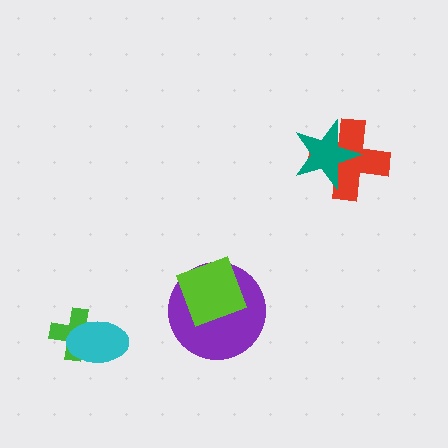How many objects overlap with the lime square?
1 object overlaps with the lime square.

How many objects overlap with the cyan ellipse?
1 object overlaps with the cyan ellipse.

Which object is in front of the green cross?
The cyan ellipse is in front of the green cross.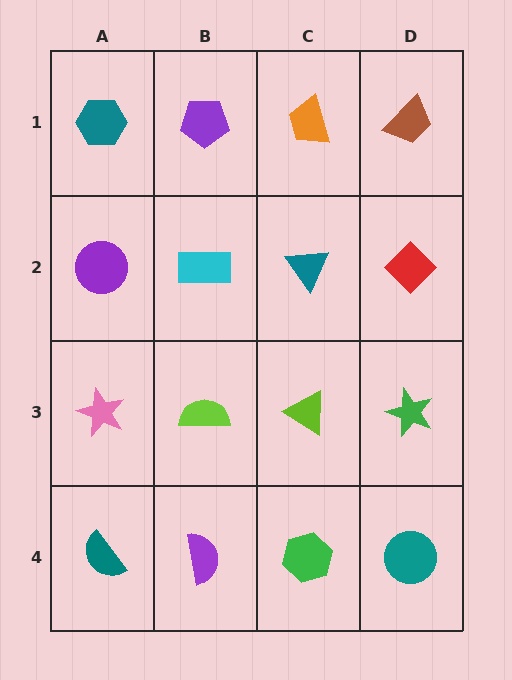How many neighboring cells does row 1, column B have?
3.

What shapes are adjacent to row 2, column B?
A purple pentagon (row 1, column B), a lime semicircle (row 3, column B), a purple circle (row 2, column A), a teal triangle (row 2, column C).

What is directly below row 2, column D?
A green star.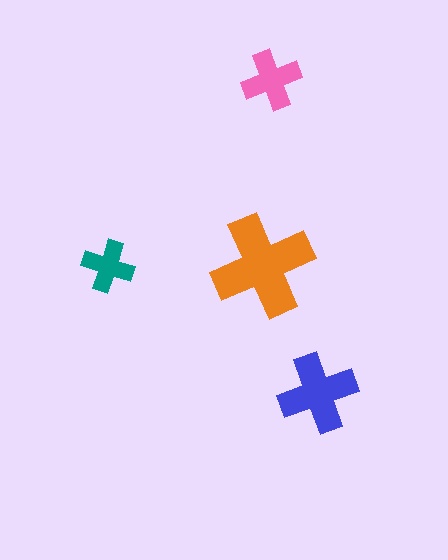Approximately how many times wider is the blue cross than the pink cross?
About 1.5 times wider.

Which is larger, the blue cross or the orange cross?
The orange one.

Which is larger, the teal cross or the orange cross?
The orange one.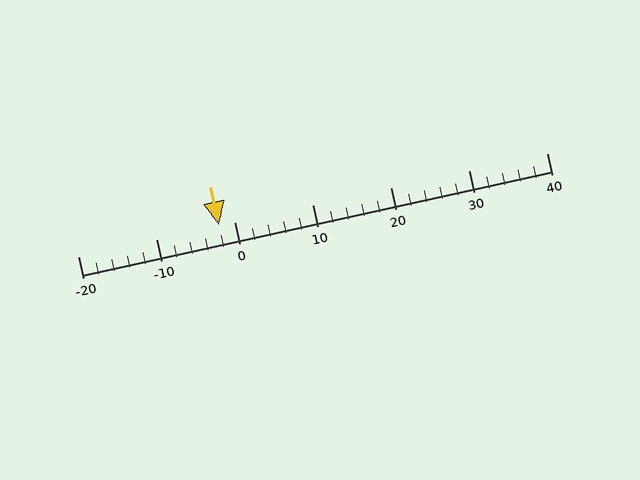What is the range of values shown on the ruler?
The ruler shows values from -20 to 40.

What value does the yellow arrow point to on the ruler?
The yellow arrow points to approximately -2.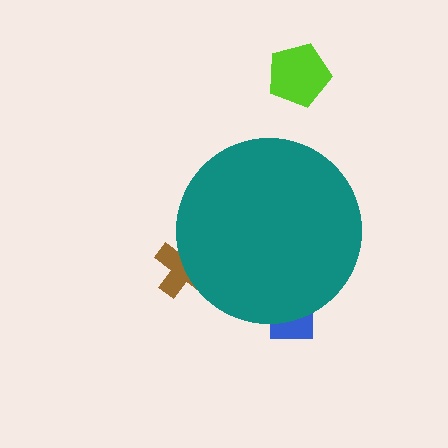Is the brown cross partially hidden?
Yes, the brown cross is partially hidden behind the teal circle.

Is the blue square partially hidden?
Yes, the blue square is partially hidden behind the teal circle.